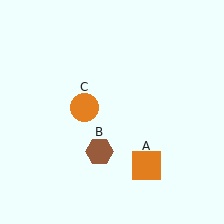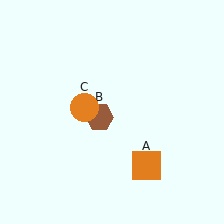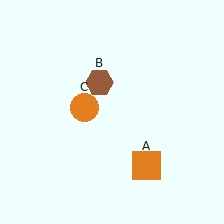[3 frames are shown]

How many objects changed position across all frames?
1 object changed position: brown hexagon (object B).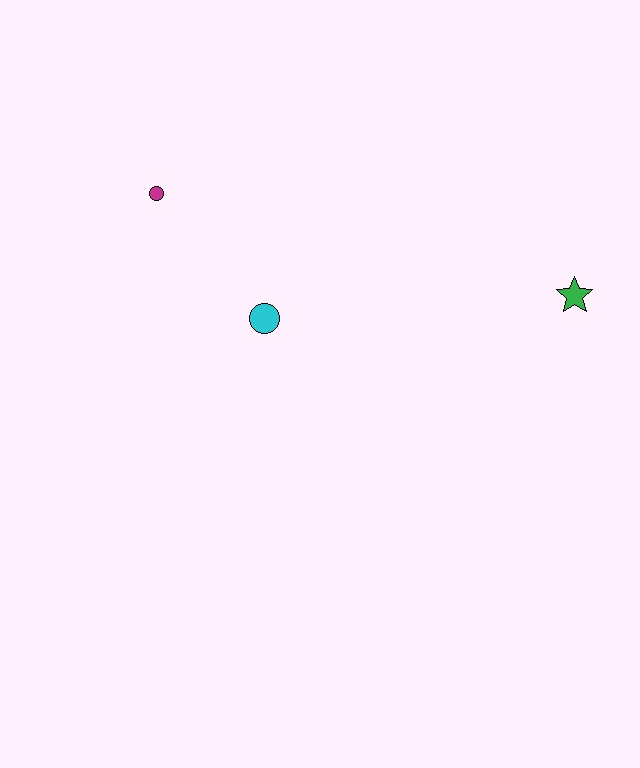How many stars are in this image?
There is 1 star.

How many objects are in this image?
There are 3 objects.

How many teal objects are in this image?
There are no teal objects.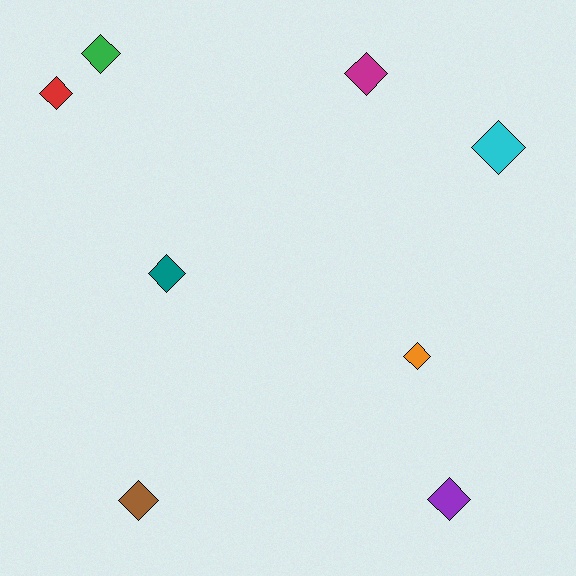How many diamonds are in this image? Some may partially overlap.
There are 8 diamonds.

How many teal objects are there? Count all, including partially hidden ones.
There is 1 teal object.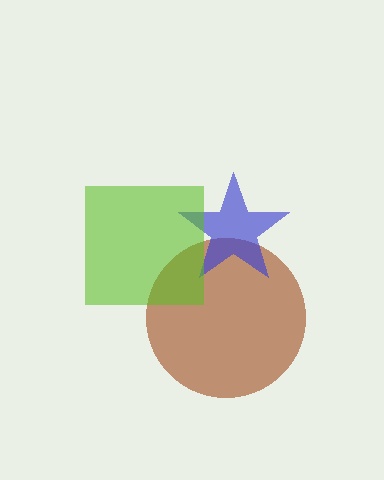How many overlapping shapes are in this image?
There are 3 overlapping shapes in the image.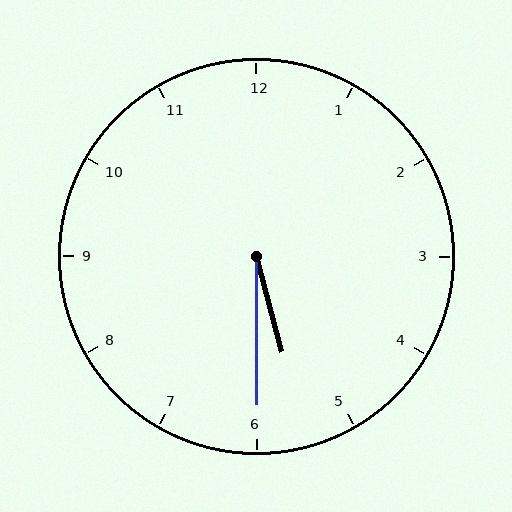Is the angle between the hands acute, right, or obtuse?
It is acute.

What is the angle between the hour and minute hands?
Approximately 15 degrees.